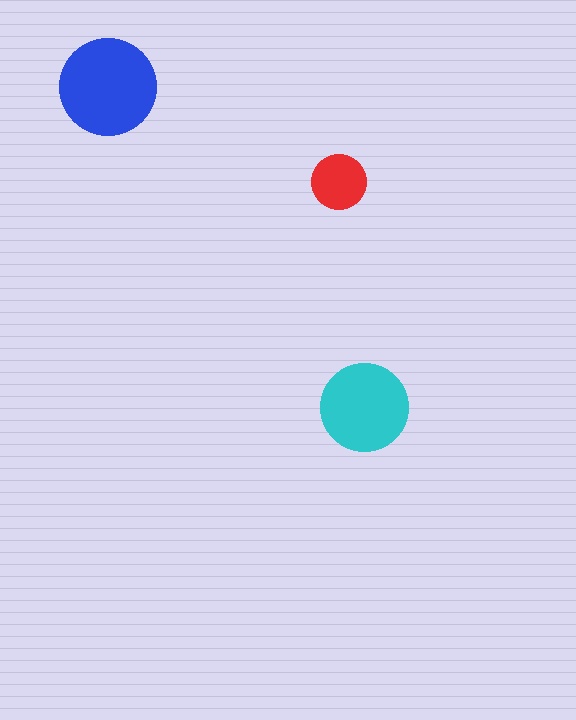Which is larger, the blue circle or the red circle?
The blue one.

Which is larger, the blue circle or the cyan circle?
The blue one.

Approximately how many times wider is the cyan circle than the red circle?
About 1.5 times wider.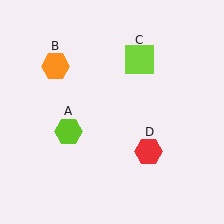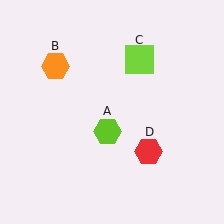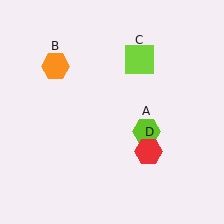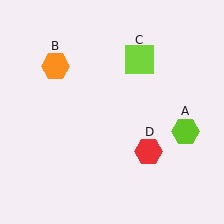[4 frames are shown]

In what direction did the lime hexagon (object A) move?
The lime hexagon (object A) moved right.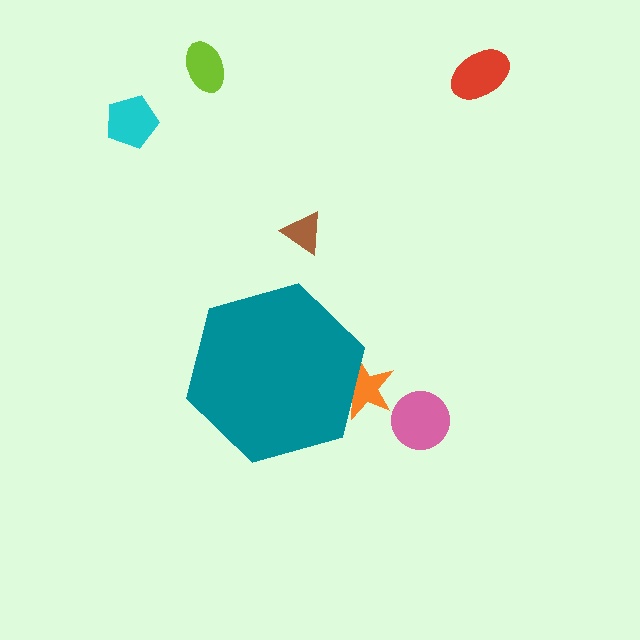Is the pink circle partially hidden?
No, the pink circle is fully visible.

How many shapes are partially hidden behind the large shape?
1 shape is partially hidden.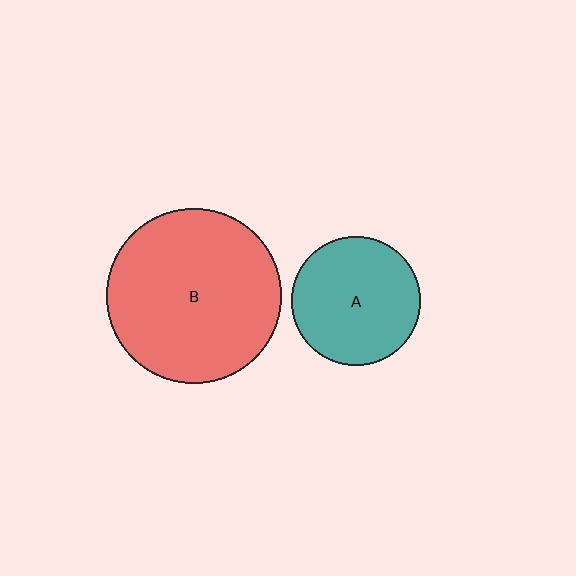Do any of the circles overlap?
No, none of the circles overlap.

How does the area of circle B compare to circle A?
Approximately 1.8 times.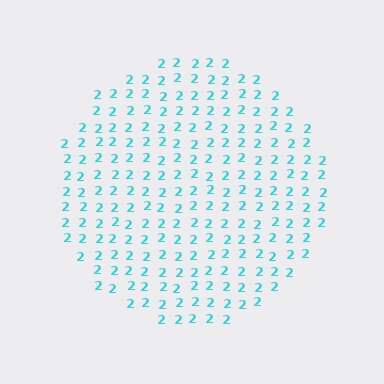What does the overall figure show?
The overall figure shows a circle.